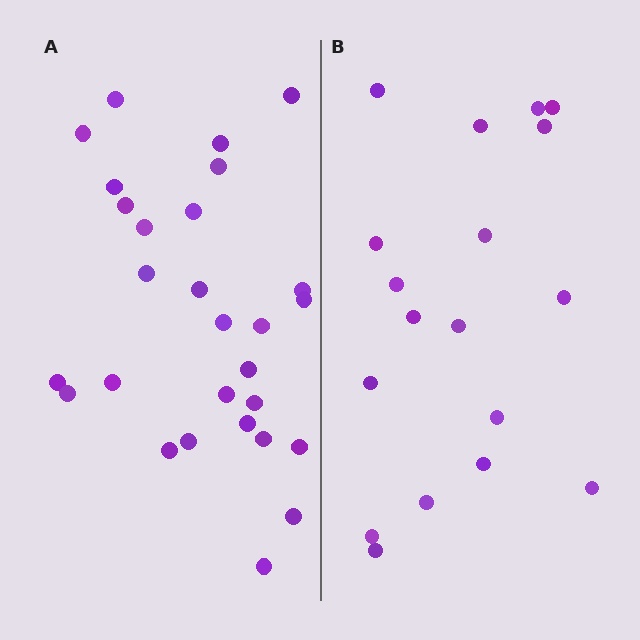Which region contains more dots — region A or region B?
Region A (the left region) has more dots.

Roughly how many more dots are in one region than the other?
Region A has roughly 10 or so more dots than region B.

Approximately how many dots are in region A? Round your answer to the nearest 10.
About 30 dots. (The exact count is 28, which rounds to 30.)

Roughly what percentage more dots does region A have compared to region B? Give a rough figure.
About 55% more.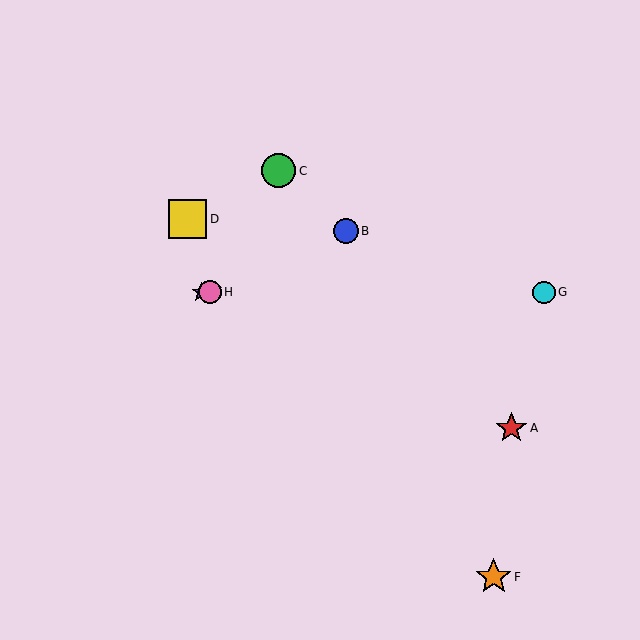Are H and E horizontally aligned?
Yes, both are at y≈292.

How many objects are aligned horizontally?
3 objects (E, G, H) are aligned horizontally.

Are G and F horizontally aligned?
No, G is at y≈292 and F is at y≈577.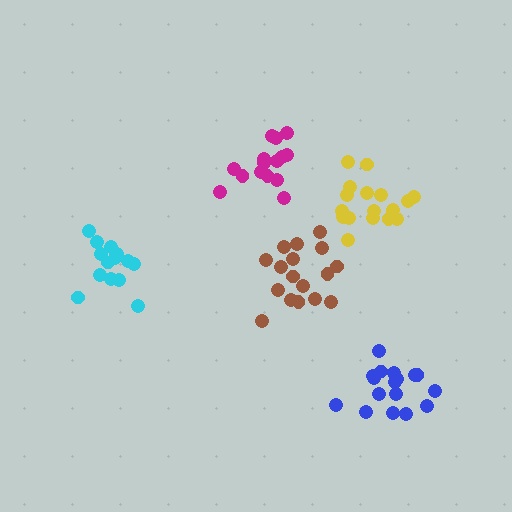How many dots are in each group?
Group 1: 15 dots, Group 2: 17 dots, Group 3: 17 dots, Group 4: 17 dots, Group 5: 14 dots (80 total).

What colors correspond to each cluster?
The clusters are colored: magenta, yellow, brown, blue, cyan.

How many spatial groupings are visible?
There are 5 spatial groupings.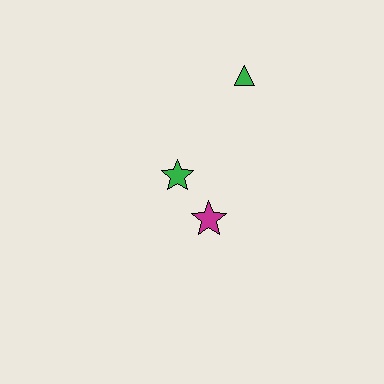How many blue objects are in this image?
There are no blue objects.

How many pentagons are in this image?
There are no pentagons.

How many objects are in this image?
There are 3 objects.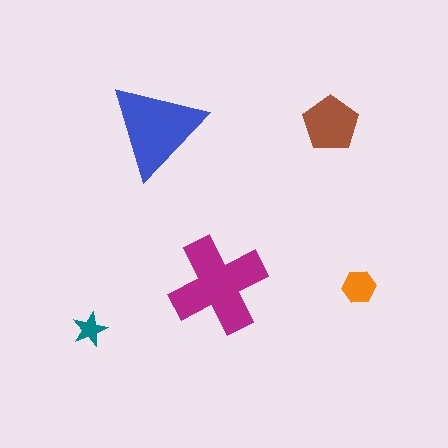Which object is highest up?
The brown pentagon is topmost.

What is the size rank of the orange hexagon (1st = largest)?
4th.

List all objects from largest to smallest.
The magenta cross, the blue triangle, the brown pentagon, the orange hexagon, the teal star.